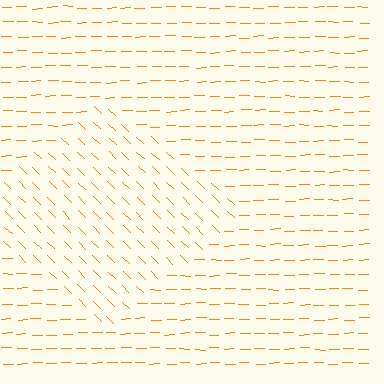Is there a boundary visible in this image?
Yes, there is a texture boundary formed by a change in line orientation.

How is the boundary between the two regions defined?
The boundary is defined purely by a change in line orientation (approximately 45 degrees difference). All lines are the same color and thickness.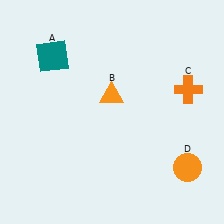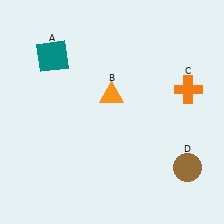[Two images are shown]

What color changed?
The circle (D) changed from orange in Image 1 to brown in Image 2.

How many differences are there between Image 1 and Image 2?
There is 1 difference between the two images.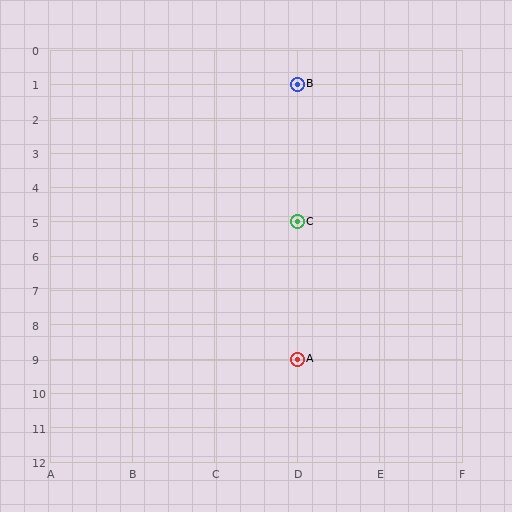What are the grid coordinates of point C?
Point C is at grid coordinates (D, 5).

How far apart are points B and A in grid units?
Points B and A are 8 rows apart.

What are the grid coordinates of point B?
Point B is at grid coordinates (D, 1).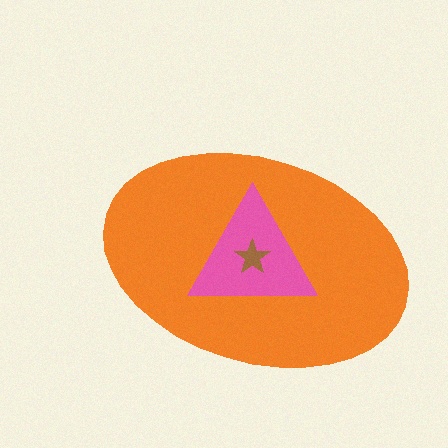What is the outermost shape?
The orange ellipse.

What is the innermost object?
The brown star.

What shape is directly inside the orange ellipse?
The pink triangle.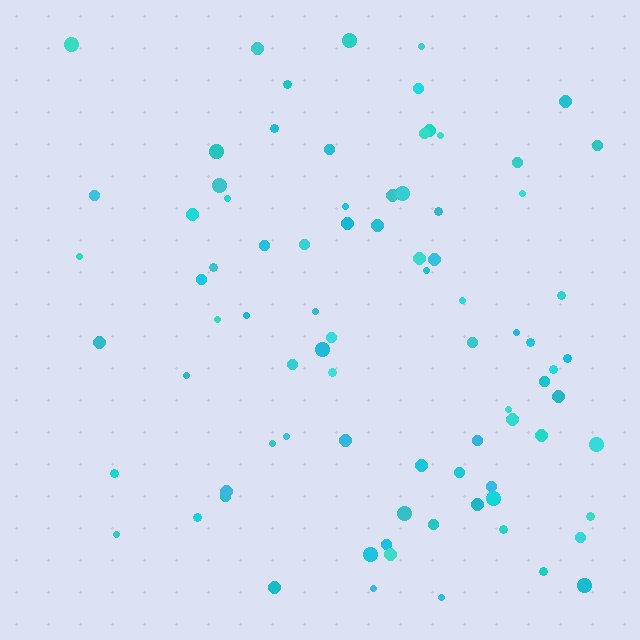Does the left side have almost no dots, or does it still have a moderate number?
Still a moderate number, just noticeably fewer than the right.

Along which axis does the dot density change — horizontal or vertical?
Horizontal.